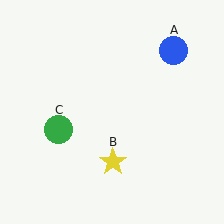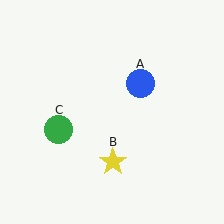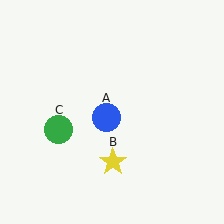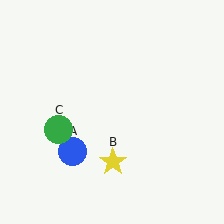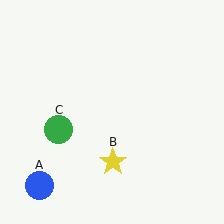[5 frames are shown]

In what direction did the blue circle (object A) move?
The blue circle (object A) moved down and to the left.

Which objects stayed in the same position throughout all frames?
Yellow star (object B) and green circle (object C) remained stationary.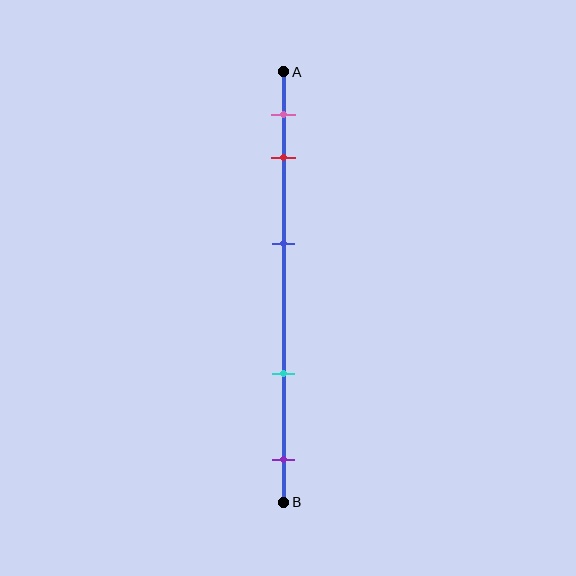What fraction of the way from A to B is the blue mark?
The blue mark is approximately 40% (0.4) of the way from A to B.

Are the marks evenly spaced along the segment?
No, the marks are not evenly spaced.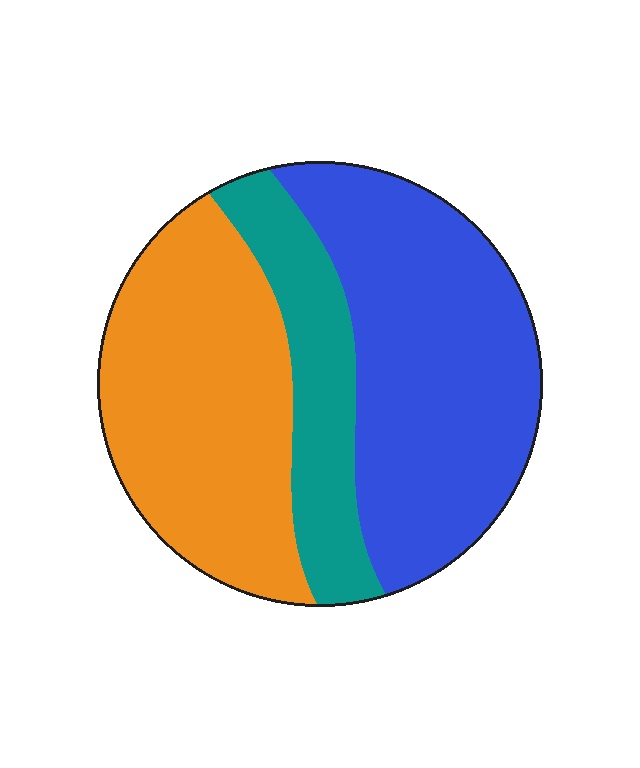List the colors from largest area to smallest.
From largest to smallest: blue, orange, teal.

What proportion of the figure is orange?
Orange covers 38% of the figure.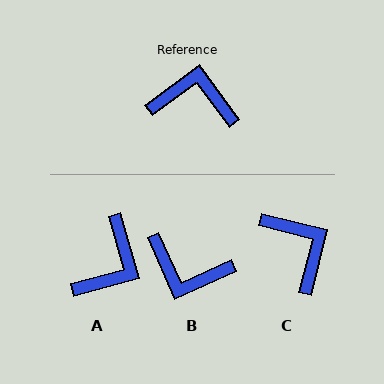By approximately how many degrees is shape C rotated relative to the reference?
Approximately 51 degrees clockwise.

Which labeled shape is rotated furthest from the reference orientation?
B, about 168 degrees away.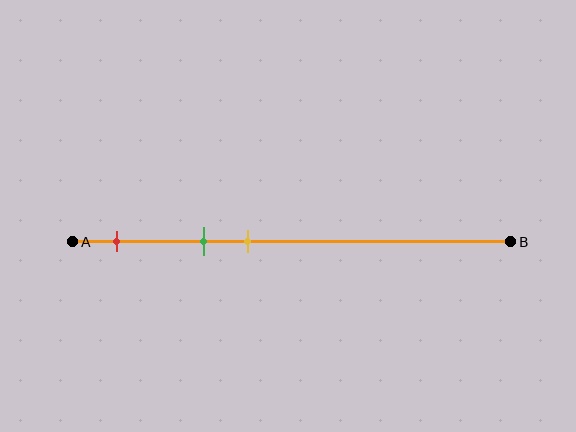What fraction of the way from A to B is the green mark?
The green mark is approximately 30% (0.3) of the way from A to B.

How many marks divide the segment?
There are 3 marks dividing the segment.